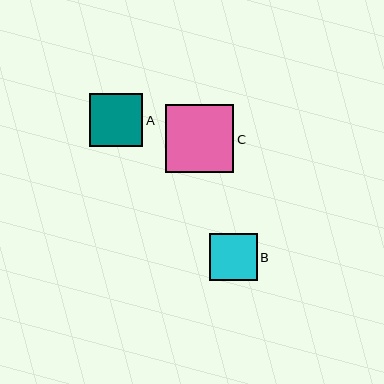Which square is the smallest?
Square B is the smallest with a size of approximately 48 pixels.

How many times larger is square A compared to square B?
Square A is approximately 1.1 times the size of square B.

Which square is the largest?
Square C is the largest with a size of approximately 68 pixels.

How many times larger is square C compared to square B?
Square C is approximately 1.4 times the size of square B.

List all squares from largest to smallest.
From largest to smallest: C, A, B.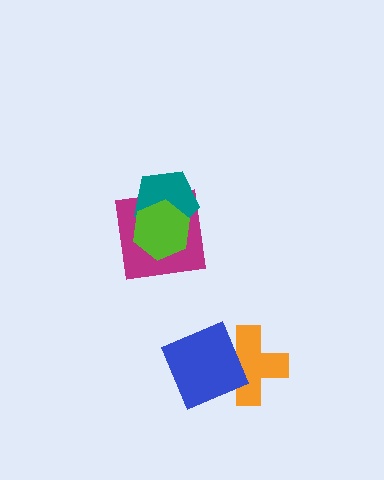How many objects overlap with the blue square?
1 object overlaps with the blue square.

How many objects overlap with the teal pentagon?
2 objects overlap with the teal pentagon.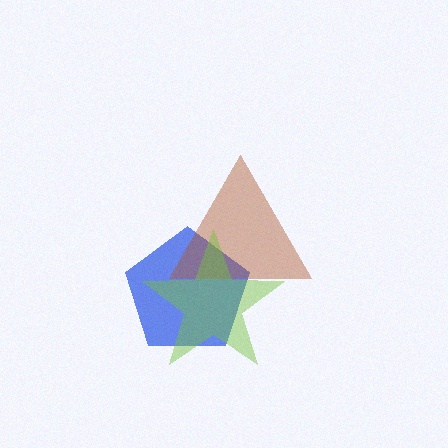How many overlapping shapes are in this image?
There are 3 overlapping shapes in the image.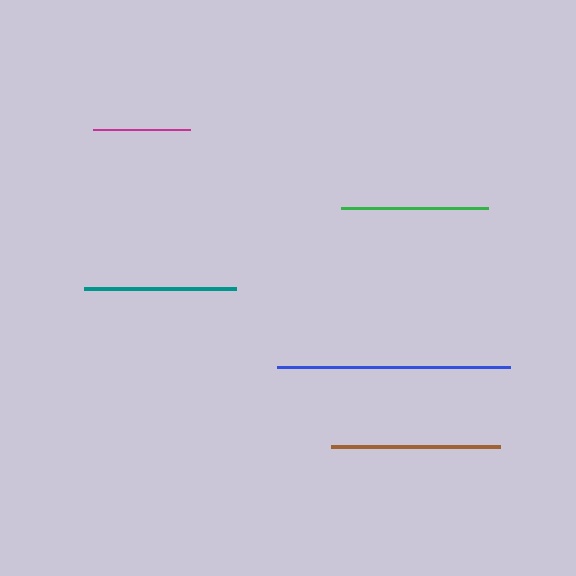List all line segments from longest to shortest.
From longest to shortest: blue, brown, teal, green, magenta.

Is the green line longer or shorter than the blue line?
The blue line is longer than the green line.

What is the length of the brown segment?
The brown segment is approximately 170 pixels long.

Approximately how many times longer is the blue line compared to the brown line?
The blue line is approximately 1.4 times the length of the brown line.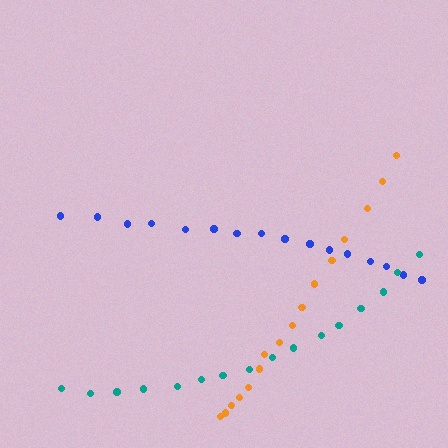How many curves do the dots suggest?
There are 3 distinct paths.